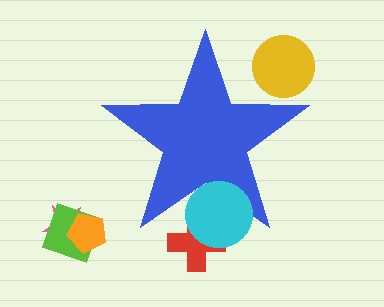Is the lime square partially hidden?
No, the lime square is fully visible.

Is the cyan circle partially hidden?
No, the cyan circle is fully visible.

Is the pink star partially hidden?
No, the pink star is fully visible.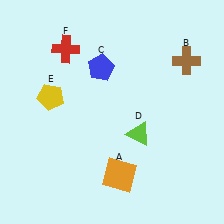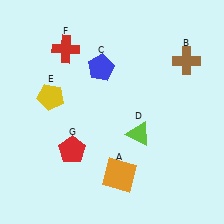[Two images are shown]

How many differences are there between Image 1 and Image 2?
There is 1 difference between the two images.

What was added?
A red pentagon (G) was added in Image 2.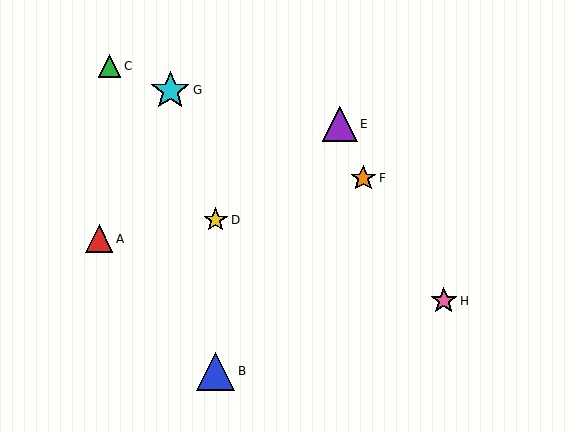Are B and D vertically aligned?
Yes, both are at x≈216.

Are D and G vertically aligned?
No, D is at x≈216 and G is at x≈170.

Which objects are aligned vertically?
Objects B, D are aligned vertically.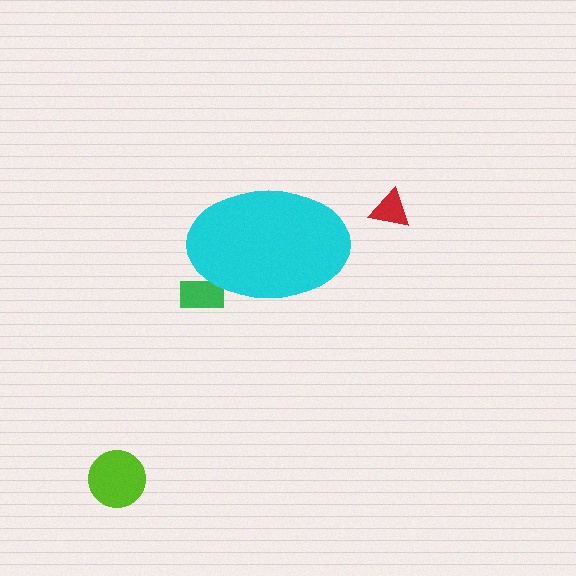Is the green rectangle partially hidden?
Yes, the green rectangle is partially hidden behind the cyan ellipse.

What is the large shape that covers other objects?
A cyan ellipse.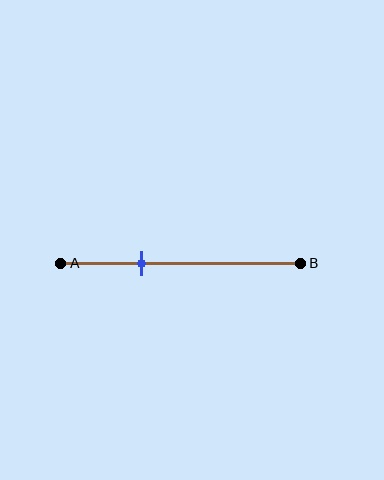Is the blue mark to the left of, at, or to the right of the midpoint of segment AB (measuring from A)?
The blue mark is to the left of the midpoint of segment AB.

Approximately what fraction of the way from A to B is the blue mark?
The blue mark is approximately 35% of the way from A to B.